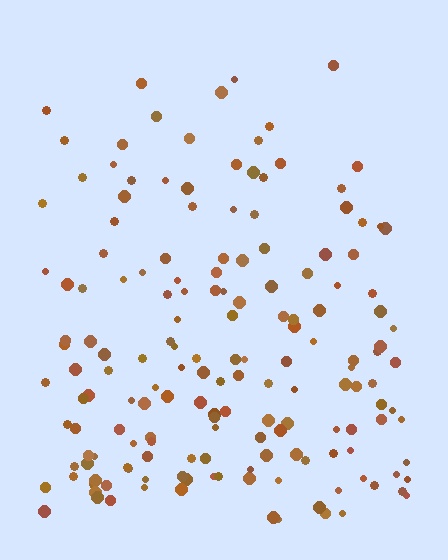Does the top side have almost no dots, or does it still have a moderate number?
Still a moderate number, just noticeably fewer than the bottom.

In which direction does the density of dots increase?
From top to bottom, with the bottom side densest.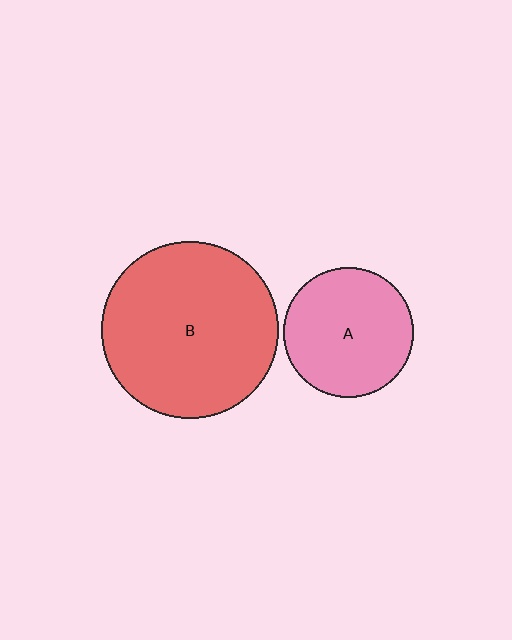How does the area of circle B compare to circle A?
Approximately 1.8 times.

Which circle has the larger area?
Circle B (red).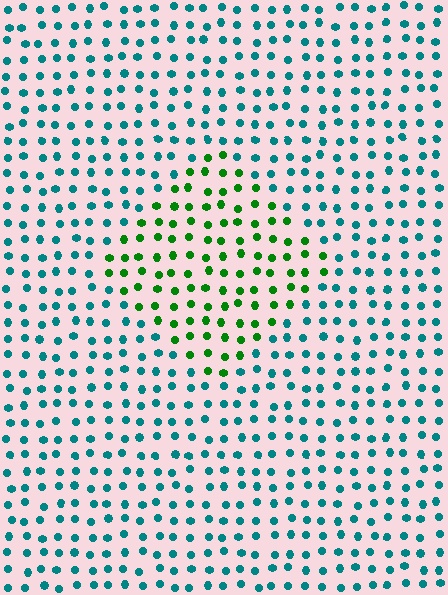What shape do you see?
I see a diamond.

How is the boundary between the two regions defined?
The boundary is defined purely by a slight shift in hue (about 55 degrees). Spacing, size, and orientation are identical on both sides.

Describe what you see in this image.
The image is filled with small teal elements in a uniform arrangement. A diamond-shaped region is visible where the elements are tinted to a slightly different hue, forming a subtle color boundary.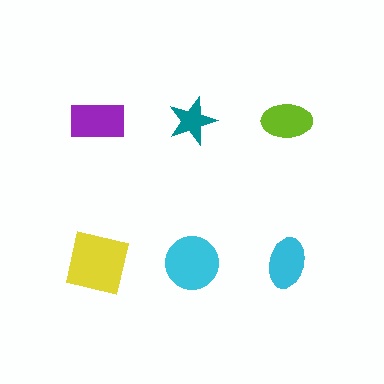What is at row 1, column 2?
A teal star.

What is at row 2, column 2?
A cyan circle.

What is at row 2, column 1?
A yellow square.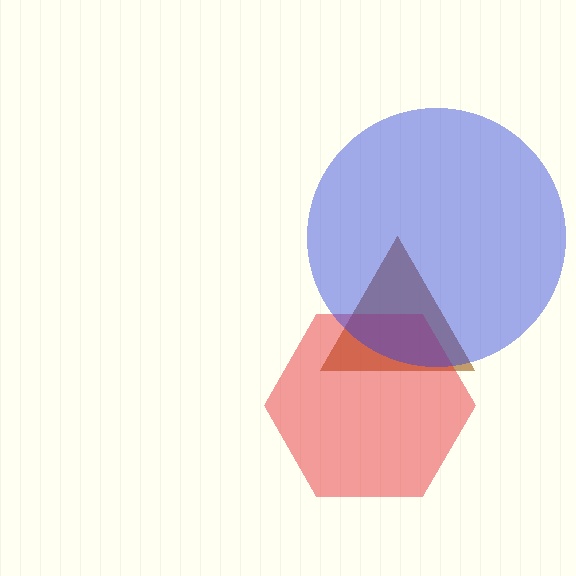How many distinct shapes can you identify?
There are 3 distinct shapes: a brown triangle, a red hexagon, a blue circle.